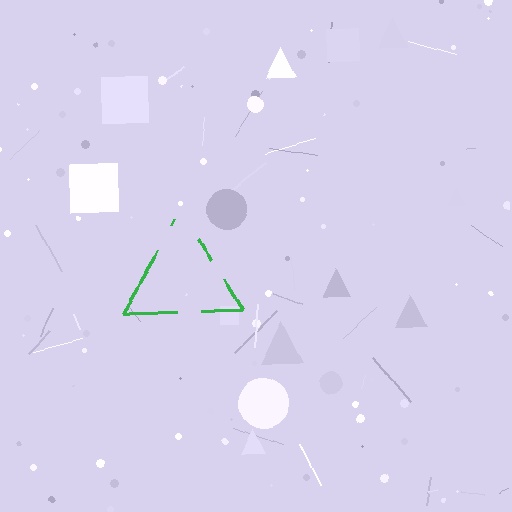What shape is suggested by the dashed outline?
The dashed outline suggests a triangle.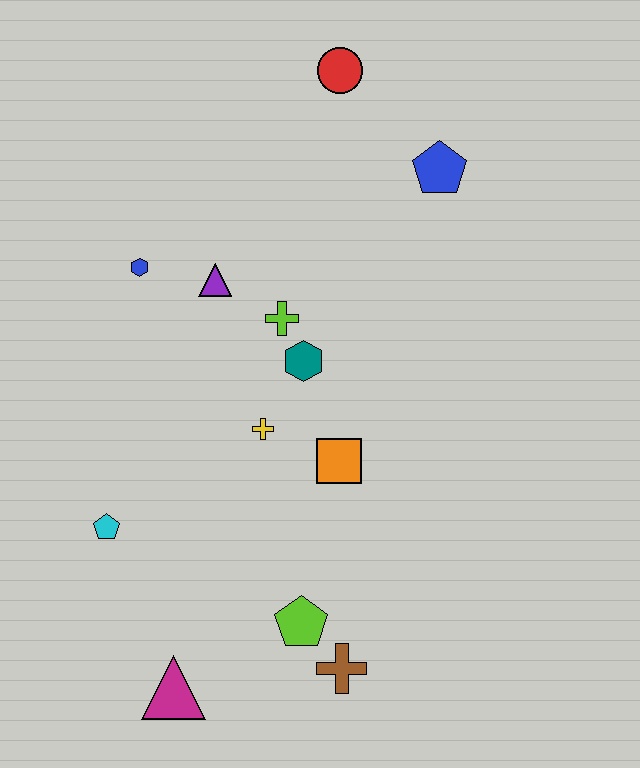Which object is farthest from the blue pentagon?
The magenta triangle is farthest from the blue pentagon.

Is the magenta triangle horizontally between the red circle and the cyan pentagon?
Yes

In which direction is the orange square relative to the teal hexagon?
The orange square is below the teal hexagon.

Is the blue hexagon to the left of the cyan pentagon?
No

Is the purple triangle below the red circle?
Yes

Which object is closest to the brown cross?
The lime pentagon is closest to the brown cross.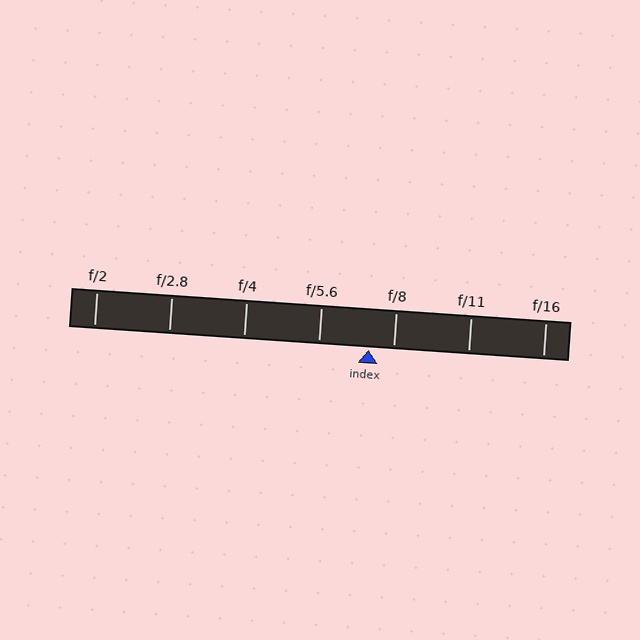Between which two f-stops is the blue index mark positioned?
The index mark is between f/5.6 and f/8.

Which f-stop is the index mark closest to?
The index mark is closest to f/8.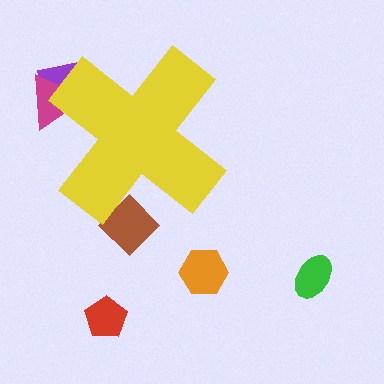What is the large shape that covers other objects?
A yellow cross.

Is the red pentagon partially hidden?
No, the red pentagon is fully visible.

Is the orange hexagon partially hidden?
No, the orange hexagon is fully visible.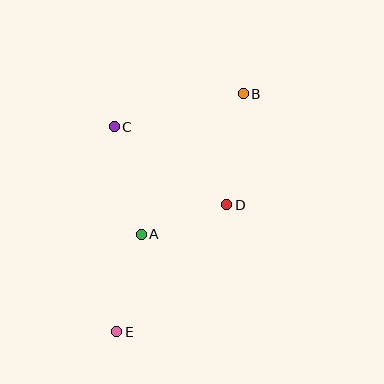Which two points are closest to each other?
Points A and D are closest to each other.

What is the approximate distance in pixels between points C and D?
The distance between C and D is approximately 137 pixels.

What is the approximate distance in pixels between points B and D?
The distance between B and D is approximately 112 pixels.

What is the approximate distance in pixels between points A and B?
The distance between A and B is approximately 174 pixels.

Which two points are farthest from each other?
Points B and E are farthest from each other.